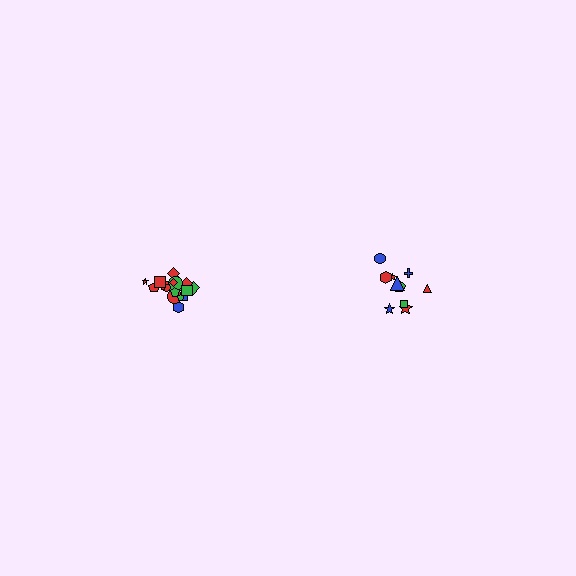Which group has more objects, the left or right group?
The left group.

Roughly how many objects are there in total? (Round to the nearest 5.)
Roughly 30 objects in total.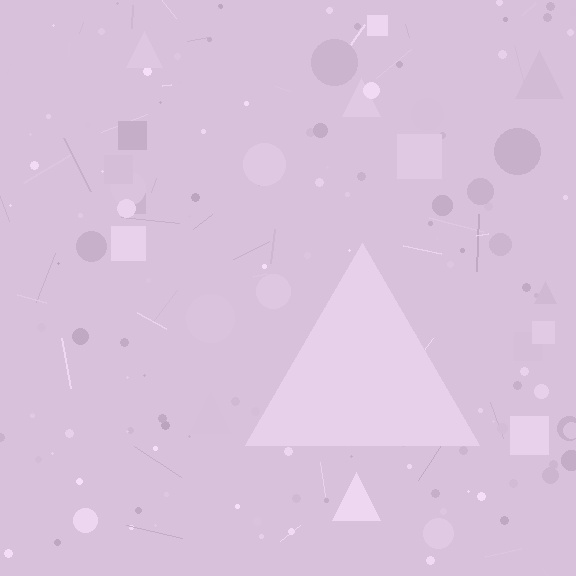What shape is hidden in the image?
A triangle is hidden in the image.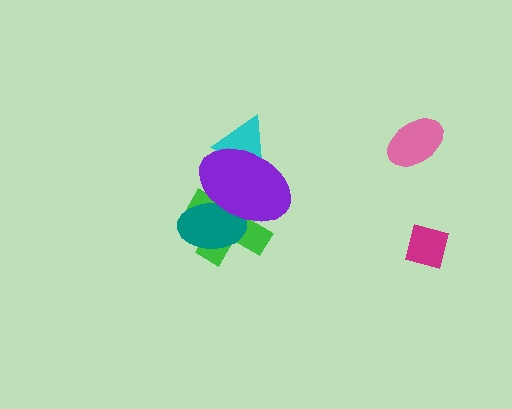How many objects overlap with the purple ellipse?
3 objects overlap with the purple ellipse.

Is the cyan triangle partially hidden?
Yes, it is partially covered by another shape.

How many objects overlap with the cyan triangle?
1 object overlaps with the cyan triangle.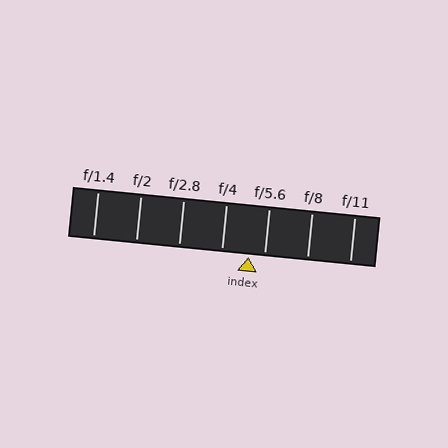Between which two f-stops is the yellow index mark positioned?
The index mark is between f/4 and f/5.6.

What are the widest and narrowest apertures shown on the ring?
The widest aperture shown is f/1.4 and the narrowest is f/11.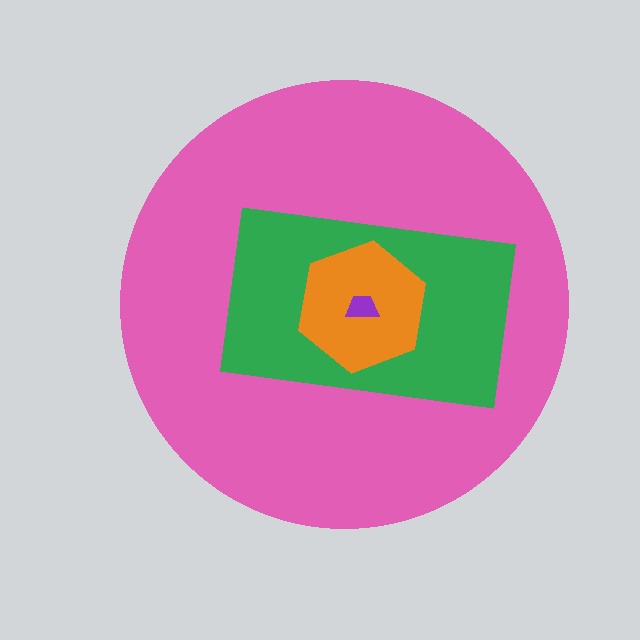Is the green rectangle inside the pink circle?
Yes.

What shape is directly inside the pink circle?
The green rectangle.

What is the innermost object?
The purple trapezoid.